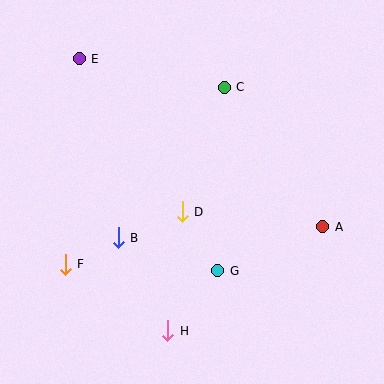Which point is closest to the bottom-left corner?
Point F is closest to the bottom-left corner.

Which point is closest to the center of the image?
Point D at (182, 212) is closest to the center.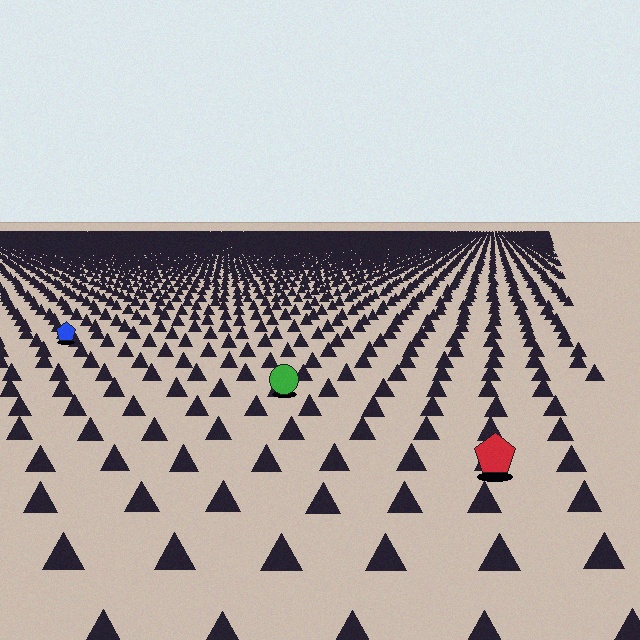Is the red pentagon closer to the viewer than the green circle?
Yes. The red pentagon is closer — you can tell from the texture gradient: the ground texture is coarser near it.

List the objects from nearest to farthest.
From nearest to farthest: the red pentagon, the green circle, the blue pentagon.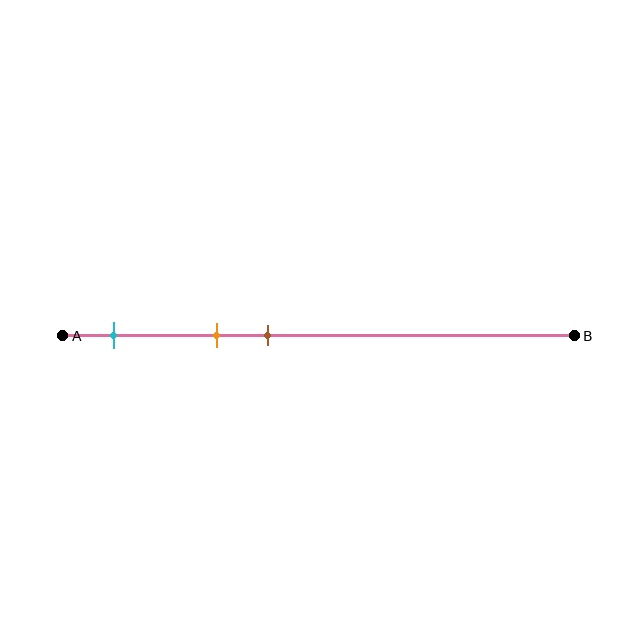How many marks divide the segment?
There are 3 marks dividing the segment.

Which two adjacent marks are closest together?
The orange and brown marks are the closest adjacent pair.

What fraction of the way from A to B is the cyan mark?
The cyan mark is approximately 10% (0.1) of the way from A to B.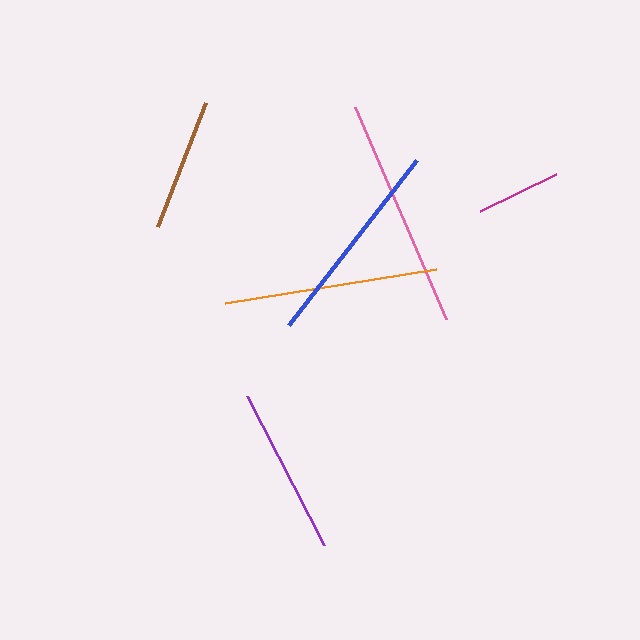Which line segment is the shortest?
The magenta line is the shortest at approximately 85 pixels.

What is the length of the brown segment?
The brown segment is approximately 133 pixels long.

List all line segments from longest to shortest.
From longest to shortest: pink, orange, blue, purple, brown, magenta.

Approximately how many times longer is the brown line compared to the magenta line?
The brown line is approximately 1.6 times the length of the magenta line.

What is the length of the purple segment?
The purple segment is approximately 168 pixels long.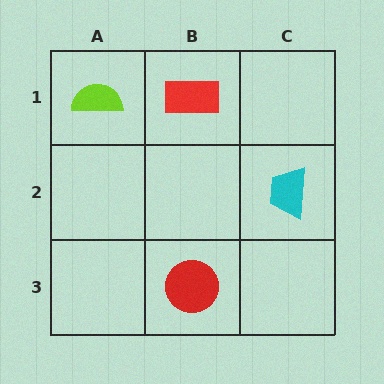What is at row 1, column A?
A lime semicircle.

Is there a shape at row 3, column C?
No, that cell is empty.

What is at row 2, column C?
A cyan trapezoid.